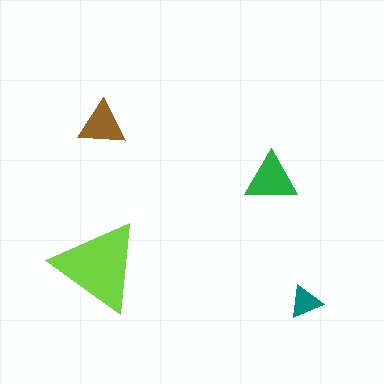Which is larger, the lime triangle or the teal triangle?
The lime one.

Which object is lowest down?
The teal triangle is bottommost.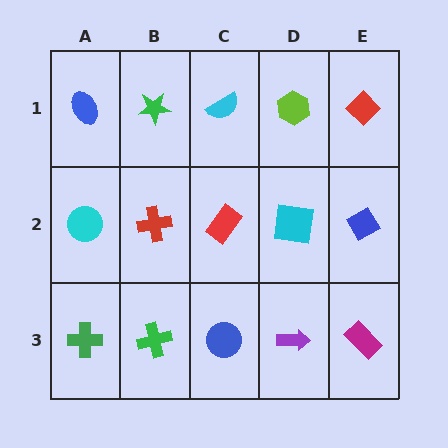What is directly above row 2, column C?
A cyan semicircle.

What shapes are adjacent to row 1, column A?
A cyan circle (row 2, column A), a green star (row 1, column B).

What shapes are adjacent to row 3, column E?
A blue diamond (row 2, column E), a purple arrow (row 3, column D).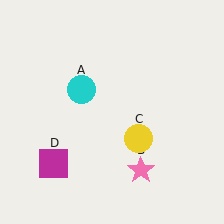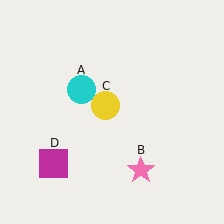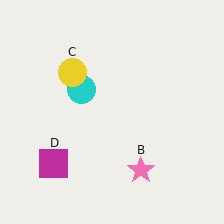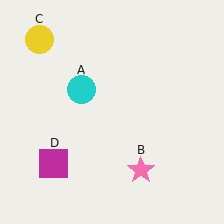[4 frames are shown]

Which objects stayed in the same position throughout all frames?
Cyan circle (object A) and pink star (object B) and magenta square (object D) remained stationary.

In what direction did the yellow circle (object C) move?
The yellow circle (object C) moved up and to the left.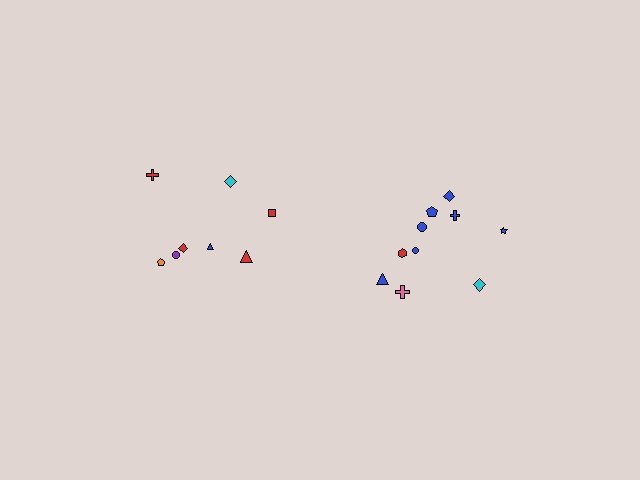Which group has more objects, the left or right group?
The right group.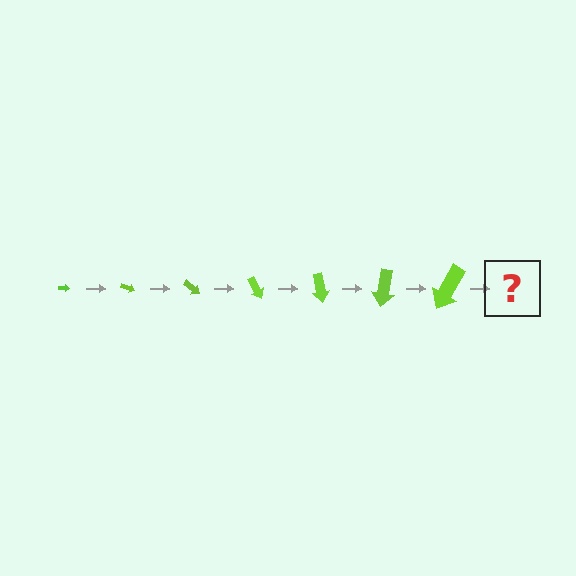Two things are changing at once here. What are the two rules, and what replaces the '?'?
The two rules are that the arrow grows larger each step and it rotates 20 degrees each step. The '?' should be an arrow, larger than the previous one and rotated 140 degrees from the start.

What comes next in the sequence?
The next element should be an arrow, larger than the previous one and rotated 140 degrees from the start.